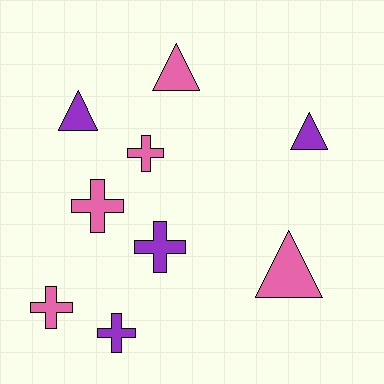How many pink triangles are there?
There are 2 pink triangles.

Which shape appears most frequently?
Cross, with 5 objects.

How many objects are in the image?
There are 9 objects.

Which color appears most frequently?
Pink, with 5 objects.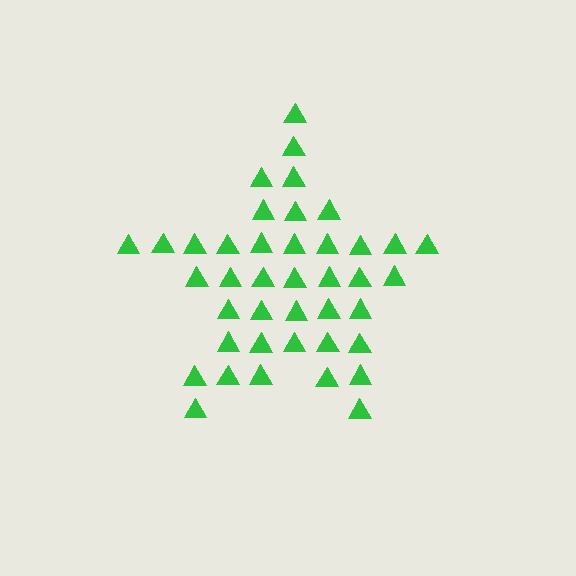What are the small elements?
The small elements are triangles.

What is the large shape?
The large shape is a star.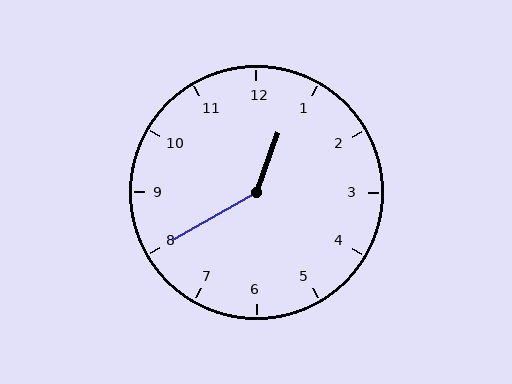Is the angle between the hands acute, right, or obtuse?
It is obtuse.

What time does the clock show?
12:40.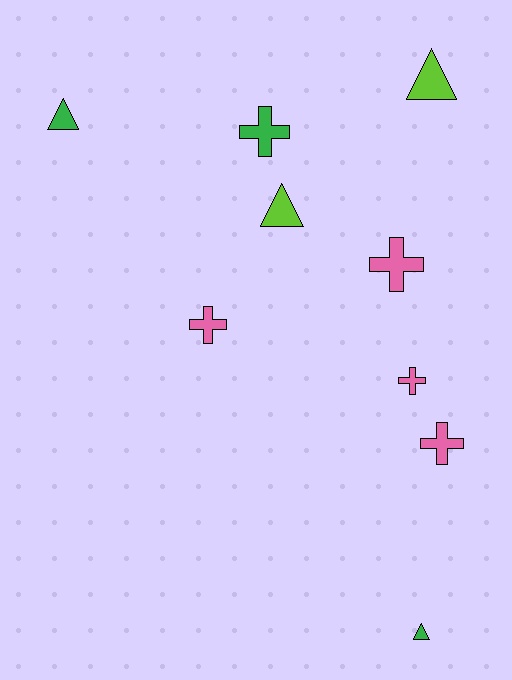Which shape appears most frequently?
Cross, with 5 objects.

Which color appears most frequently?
Pink, with 4 objects.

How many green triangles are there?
There are 2 green triangles.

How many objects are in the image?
There are 9 objects.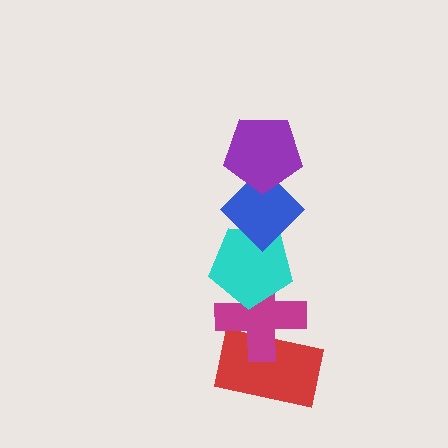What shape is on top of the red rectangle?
The magenta cross is on top of the red rectangle.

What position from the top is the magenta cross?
The magenta cross is 4th from the top.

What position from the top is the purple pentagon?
The purple pentagon is 1st from the top.